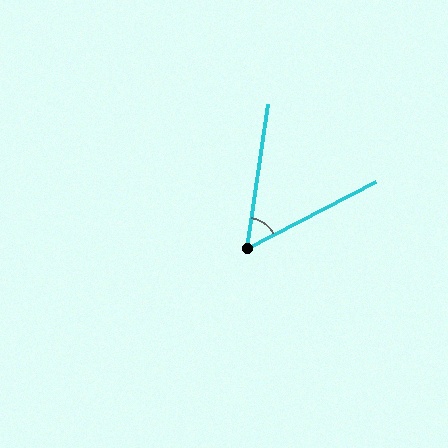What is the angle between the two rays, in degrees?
Approximately 54 degrees.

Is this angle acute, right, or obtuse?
It is acute.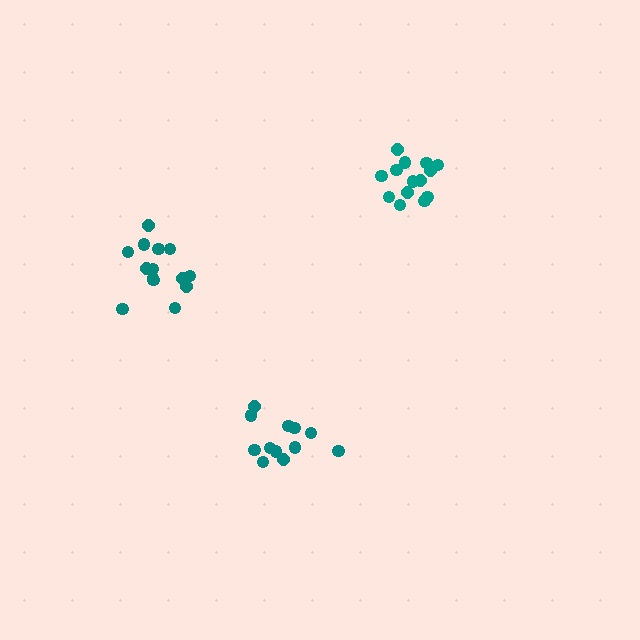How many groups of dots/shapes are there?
There are 3 groups.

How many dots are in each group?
Group 1: 14 dots, Group 2: 14 dots, Group 3: 12 dots (40 total).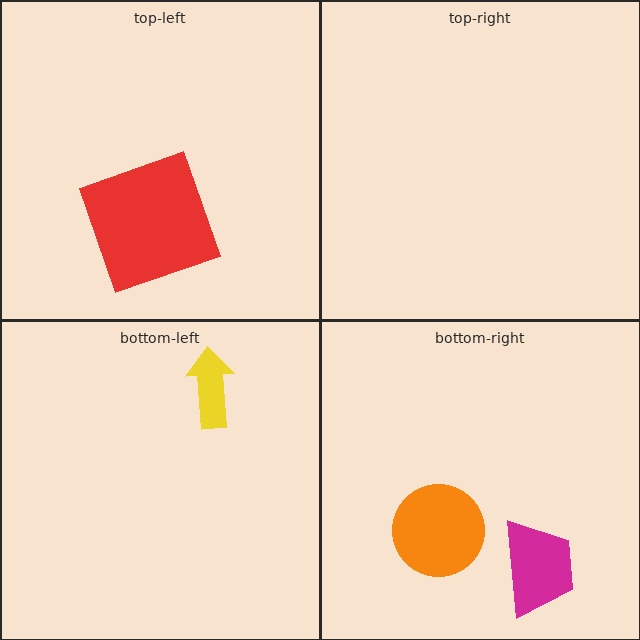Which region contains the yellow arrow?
The bottom-left region.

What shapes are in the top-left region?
The red square.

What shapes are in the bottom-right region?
The orange circle, the magenta trapezoid.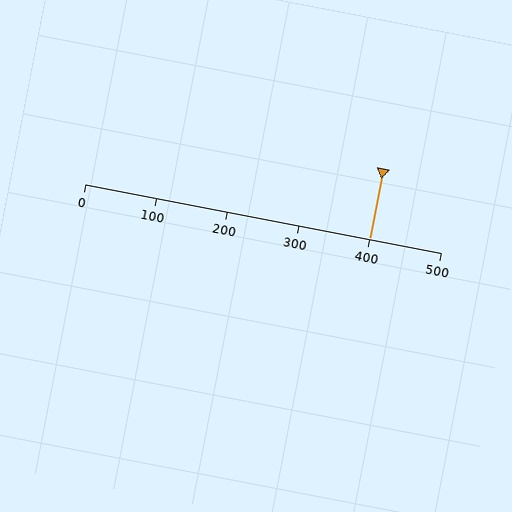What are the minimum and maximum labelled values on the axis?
The axis runs from 0 to 500.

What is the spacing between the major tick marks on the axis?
The major ticks are spaced 100 apart.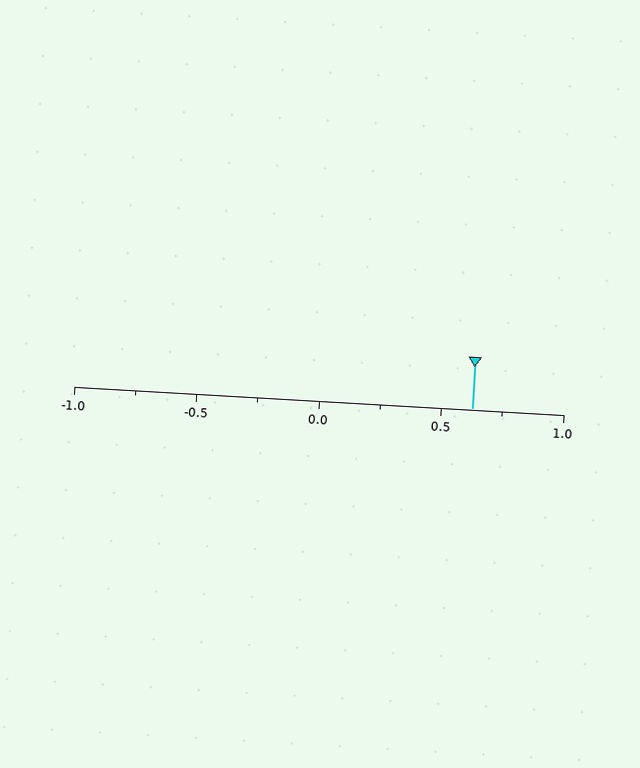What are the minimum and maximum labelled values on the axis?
The axis runs from -1.0 to 1.0.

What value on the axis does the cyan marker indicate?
The marker indicates approximately 0.62.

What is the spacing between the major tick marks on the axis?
The major ticks are spaced 0.5 apart.